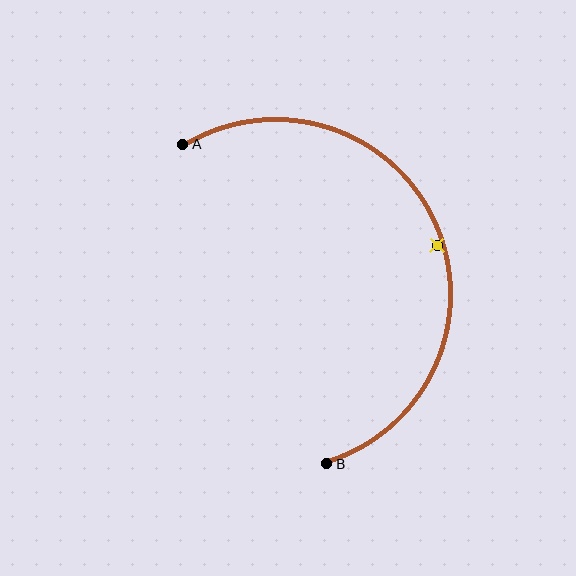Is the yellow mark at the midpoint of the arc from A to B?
No — the yellow mark does not lie on the arc at all. It sits slightly inside the curve.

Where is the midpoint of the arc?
The arc midpoint is the point on the curve farthest from the straight line joining A and B. It sits to the right of that line.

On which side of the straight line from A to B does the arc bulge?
The arc bulges to the right of the straight line connecting A and B.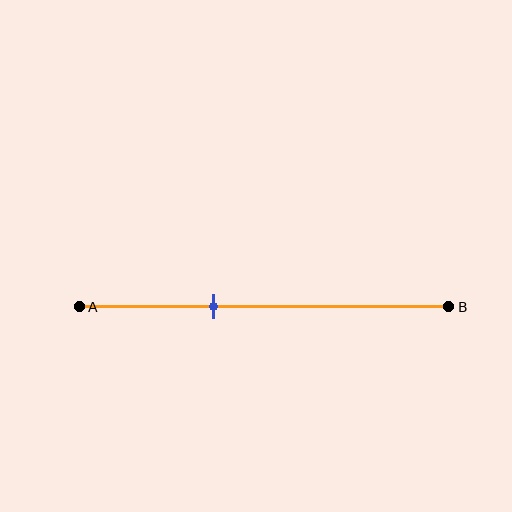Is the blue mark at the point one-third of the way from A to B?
Yes, the mark is approximately at the one-third point.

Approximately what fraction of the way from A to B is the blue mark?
The blue mark is approximately 35% of the way from A to B.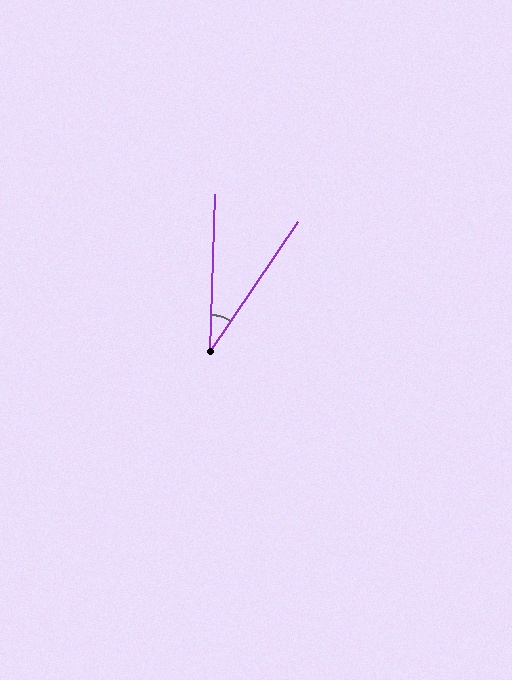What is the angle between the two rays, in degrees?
Approximately 32 degrees.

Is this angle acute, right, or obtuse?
It is acute.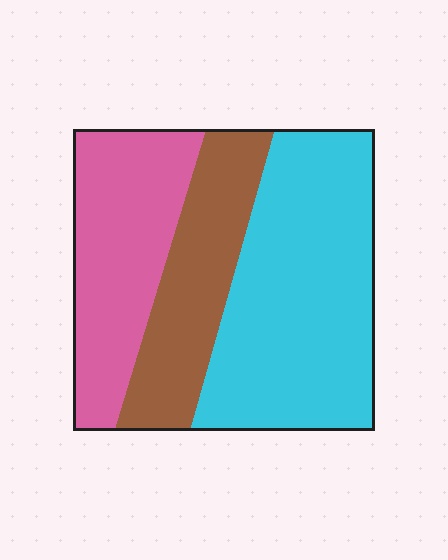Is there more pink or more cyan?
Cyan.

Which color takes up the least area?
Brown, at roughly 25%.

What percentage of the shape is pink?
Pink takes up between a quarter and a half of the shape.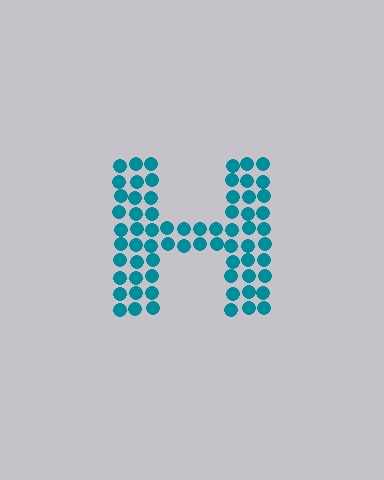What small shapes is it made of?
It is made of small circles.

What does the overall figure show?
The overall figure shows the letter H.